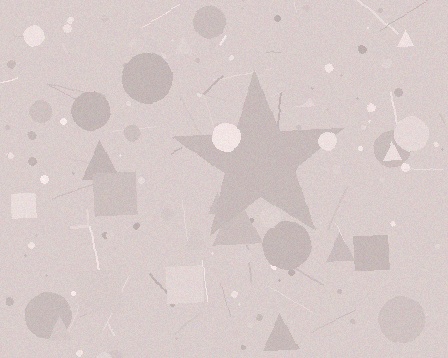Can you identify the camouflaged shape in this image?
The camouflaged shape is a star.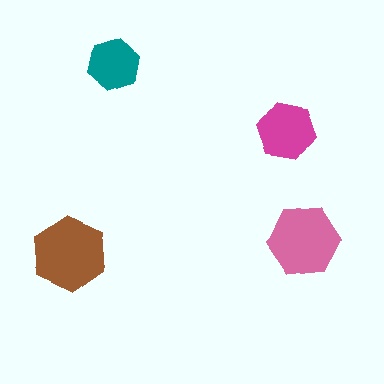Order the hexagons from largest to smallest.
the brown one, the pink one, the magenta one, the teal one.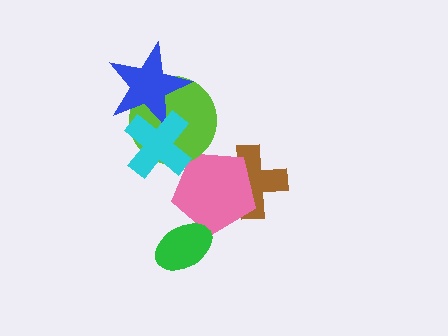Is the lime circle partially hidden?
Yes, it is partially covered by another shape.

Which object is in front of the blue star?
The cyan cross is in front of the blue star.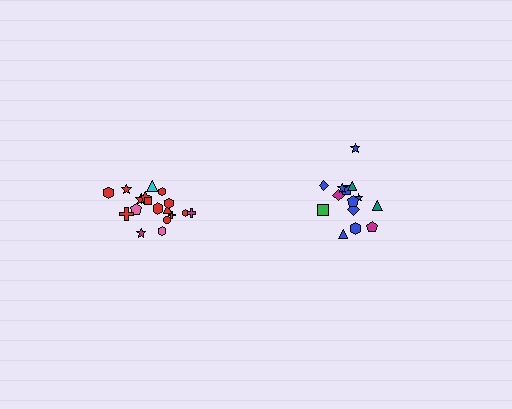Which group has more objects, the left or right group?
The left group.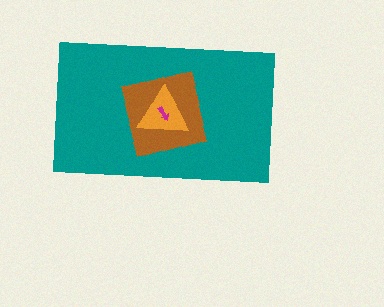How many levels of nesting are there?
4.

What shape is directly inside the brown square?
The orange triangle.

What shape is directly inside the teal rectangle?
The brown square.